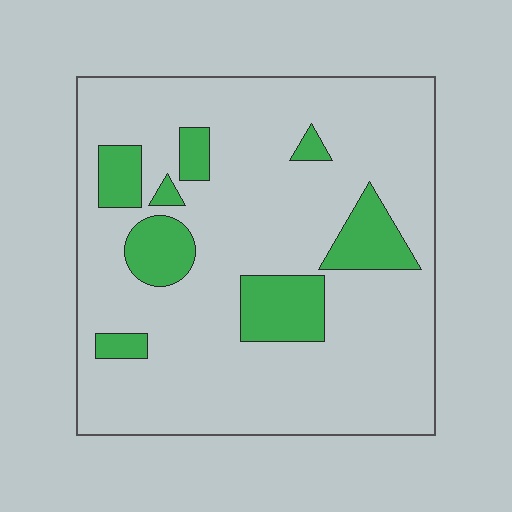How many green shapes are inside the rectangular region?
8.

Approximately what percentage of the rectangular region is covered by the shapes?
Approximately 15%.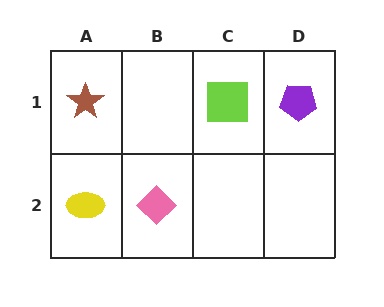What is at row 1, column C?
A lime square.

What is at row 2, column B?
A pink diamond.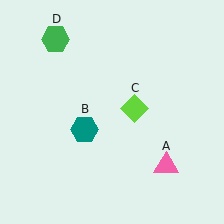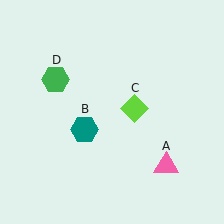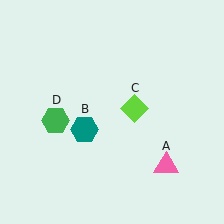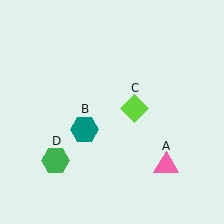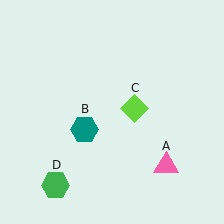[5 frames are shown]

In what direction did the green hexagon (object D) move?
The green hexagon (object D) moved down.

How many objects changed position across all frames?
1 object changed position: green hexagon (object D).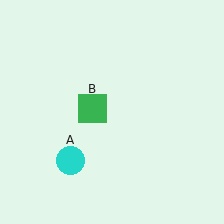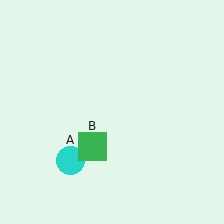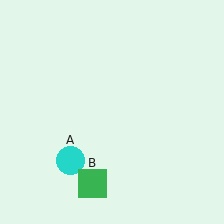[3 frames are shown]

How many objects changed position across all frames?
1 object changed position: green square (object B).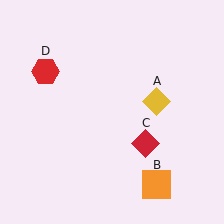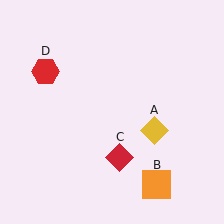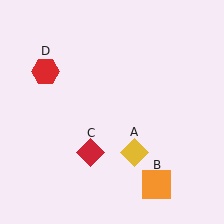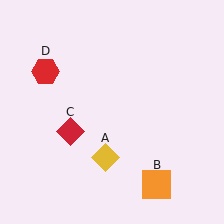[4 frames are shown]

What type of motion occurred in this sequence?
The yellow diamond (object A), red diamond (object C) rotated clockwise around the center of the scene.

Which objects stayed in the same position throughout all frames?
Orange square (object B) and red hexagon (object D) remained stationary.